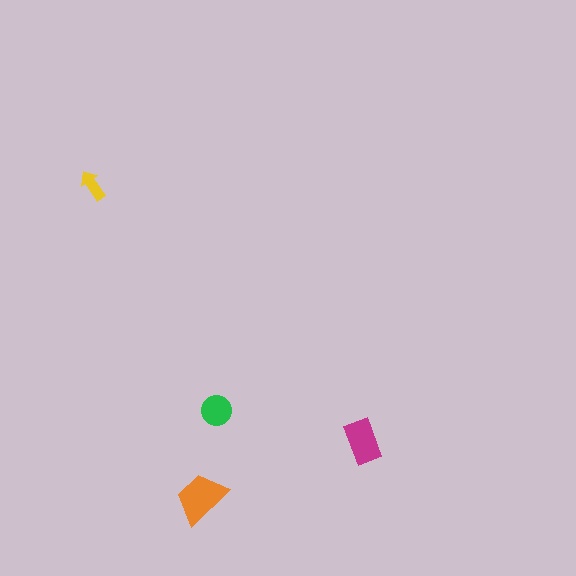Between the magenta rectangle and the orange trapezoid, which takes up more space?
The orange trapezoid.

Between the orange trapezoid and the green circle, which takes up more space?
The orange trapezoid.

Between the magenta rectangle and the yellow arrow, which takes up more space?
The magenta rectangle.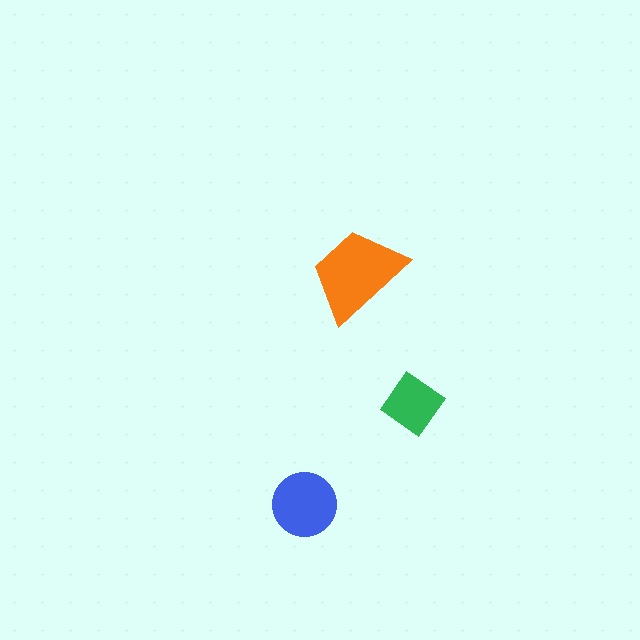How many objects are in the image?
There are 3 objects in the image.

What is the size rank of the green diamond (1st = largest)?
3rd.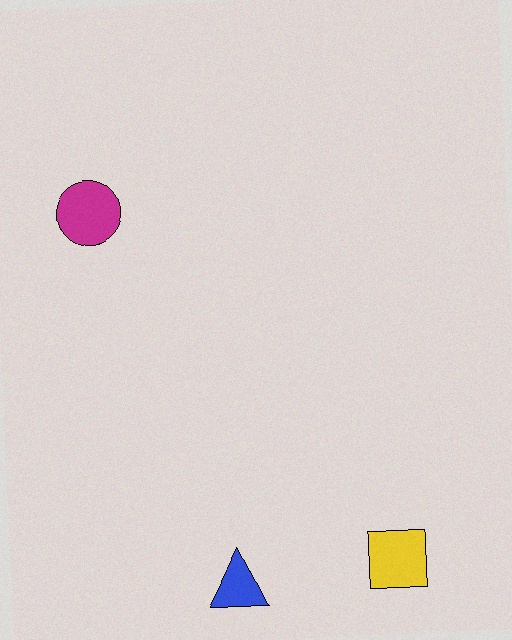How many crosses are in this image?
There are no crosses.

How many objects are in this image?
There are 3 objects.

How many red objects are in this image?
There are no red objects.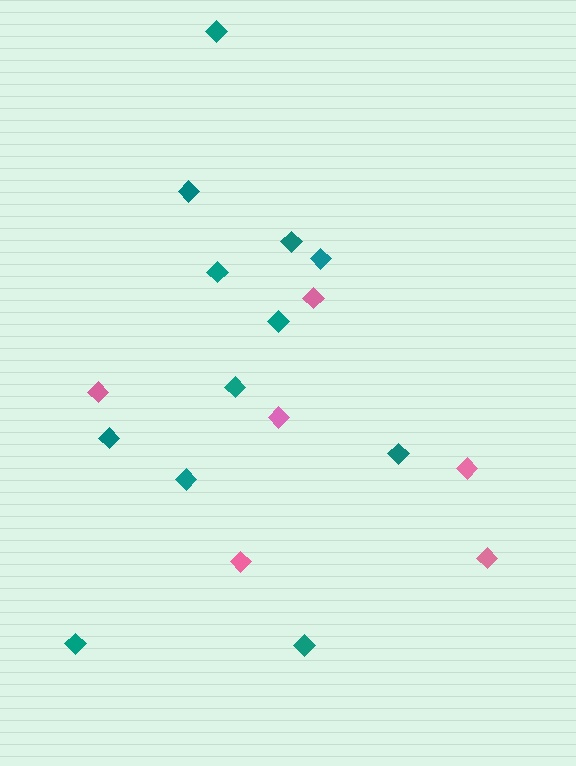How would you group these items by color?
There are 2 groups: one group of pink diamonds (6) and one group of teal diamonds (12).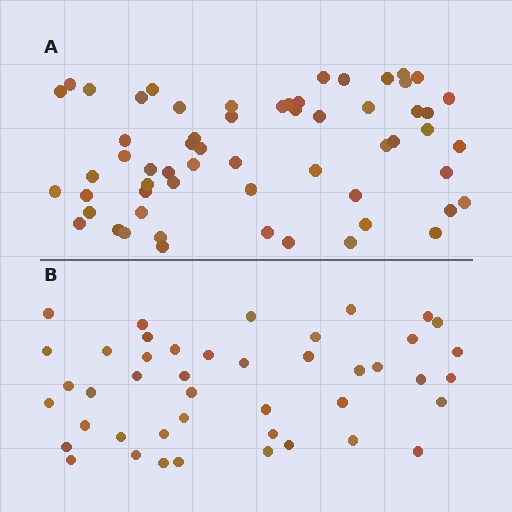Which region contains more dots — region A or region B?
Region A (the top region) has more dots.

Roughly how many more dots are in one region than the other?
Region A has approximately 15 more dots than region B.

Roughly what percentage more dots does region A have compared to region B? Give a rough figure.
About 35% more.